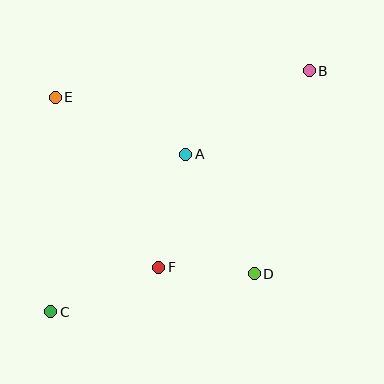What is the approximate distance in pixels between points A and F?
The distance between A and F is approximately 116 pixels.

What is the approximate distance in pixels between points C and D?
The distance between C and D is approximately 207 pixels.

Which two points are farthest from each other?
Points B and C are farthest from each other.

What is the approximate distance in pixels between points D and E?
The distance between D and E is approximately 266 pixels.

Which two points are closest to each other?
Points D and F are closest to each other.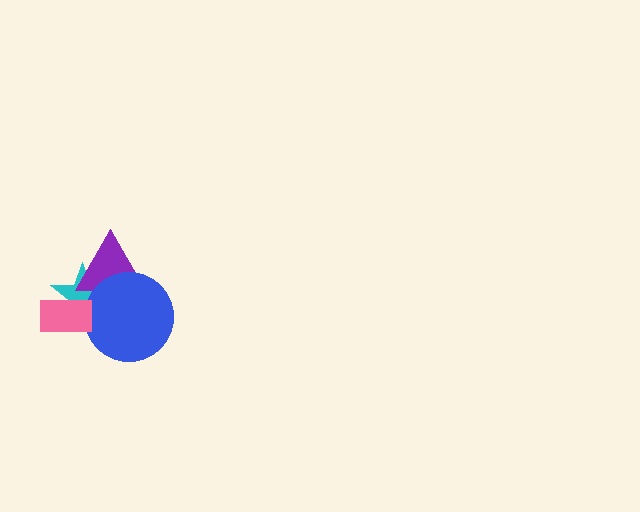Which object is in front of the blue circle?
The pink rectangle is in front of the blue circle.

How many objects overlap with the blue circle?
3 objects overlap with the blue circle.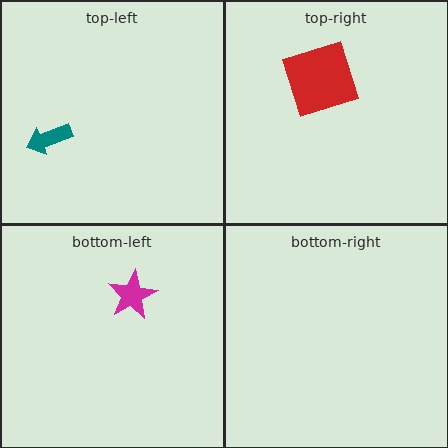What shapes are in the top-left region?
The teal arrow.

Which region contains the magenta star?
The bottom-left region.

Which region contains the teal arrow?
The top-left region.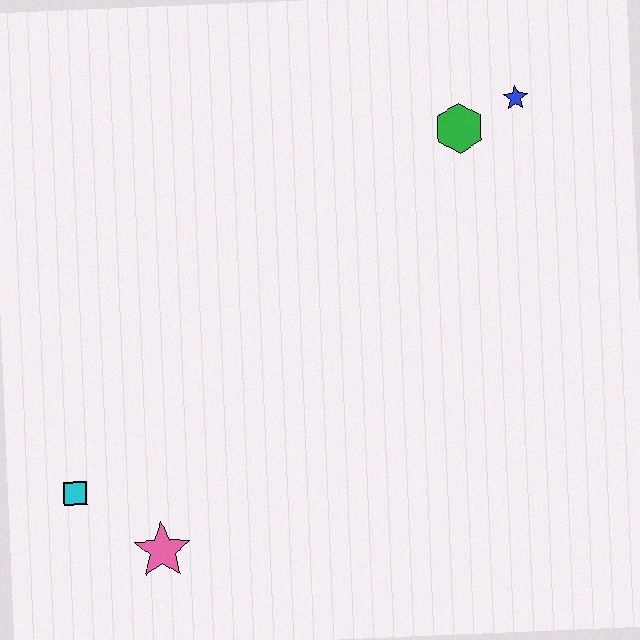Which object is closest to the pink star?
The cyan square is closest to the pink star.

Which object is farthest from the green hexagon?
The cyan square is farthest from the green hexagon.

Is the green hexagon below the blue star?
Yes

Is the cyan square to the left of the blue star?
Yes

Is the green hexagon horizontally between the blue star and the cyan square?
Yes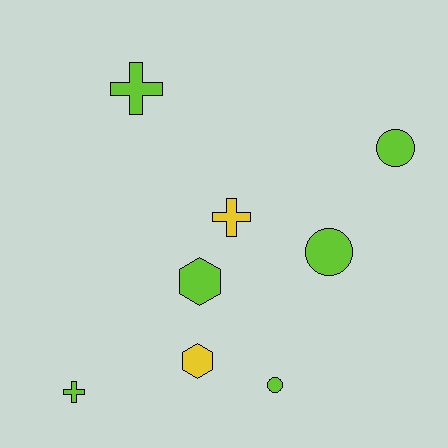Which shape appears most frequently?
Cross, with 3 objects.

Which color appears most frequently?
Lime, with 6 objects.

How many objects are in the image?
There are 8 objects.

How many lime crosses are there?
There are 2 lime crosses.